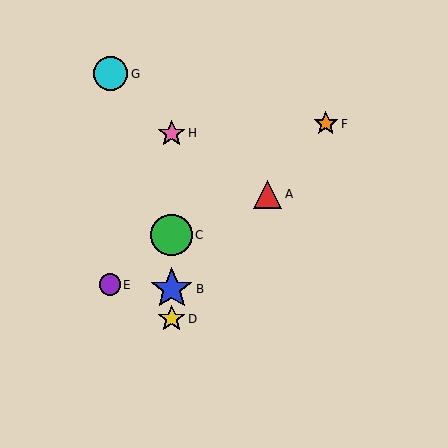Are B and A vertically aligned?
No, B is at x≈172 and A is at x≈268.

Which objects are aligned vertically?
Objects B, C, D, H are aligned vertically.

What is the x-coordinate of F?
Object F is at x≈326.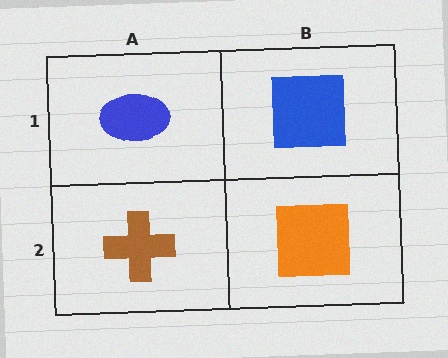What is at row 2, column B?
An orange square.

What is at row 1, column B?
A blue square.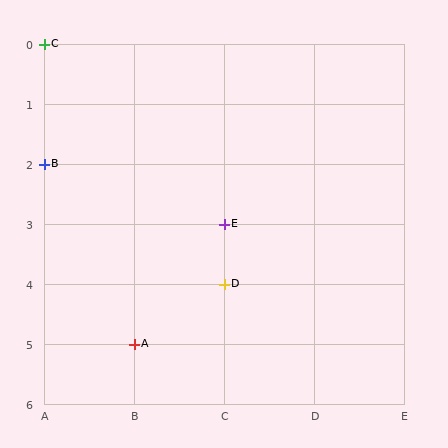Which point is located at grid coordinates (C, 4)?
Point D is at (C, 4).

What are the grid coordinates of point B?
Point B is at grid coordinates (A, 2).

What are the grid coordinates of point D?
Point D is at grid coordinates (C, 4).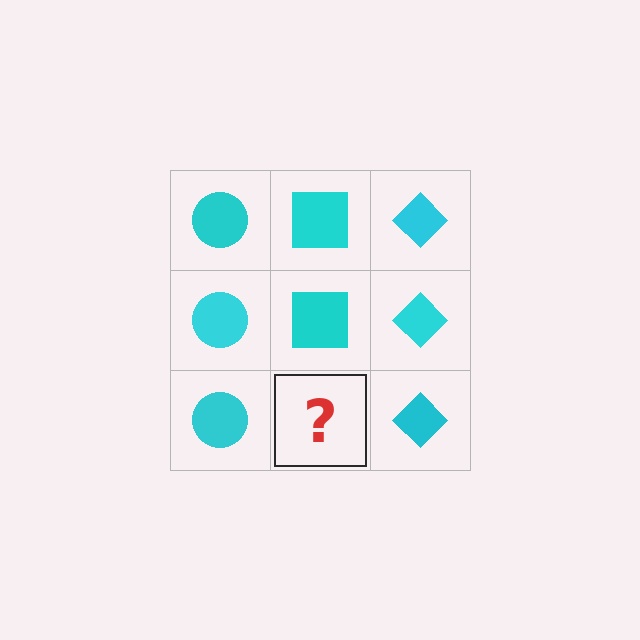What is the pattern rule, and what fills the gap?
The rule is that each column has a consistent shape. The gap should be filled with a cyan square.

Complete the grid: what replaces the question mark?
The question mark should be replaced with a cyan square.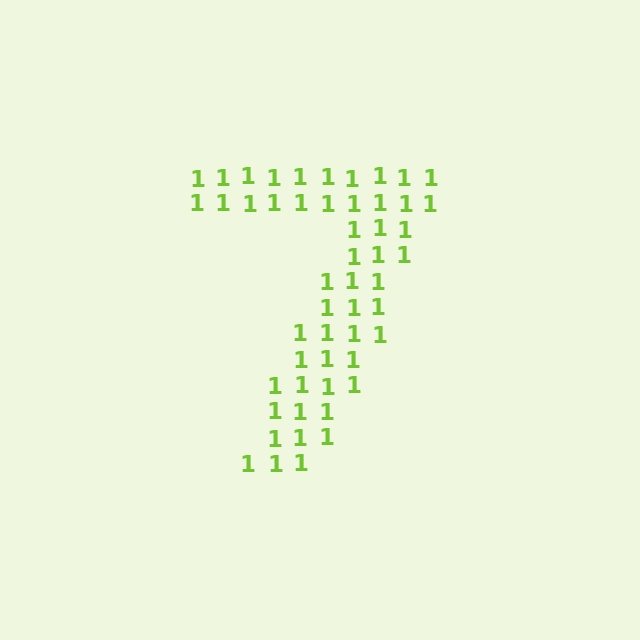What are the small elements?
The small elements are digit 1's.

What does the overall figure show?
The overall figure shows the digit 7.